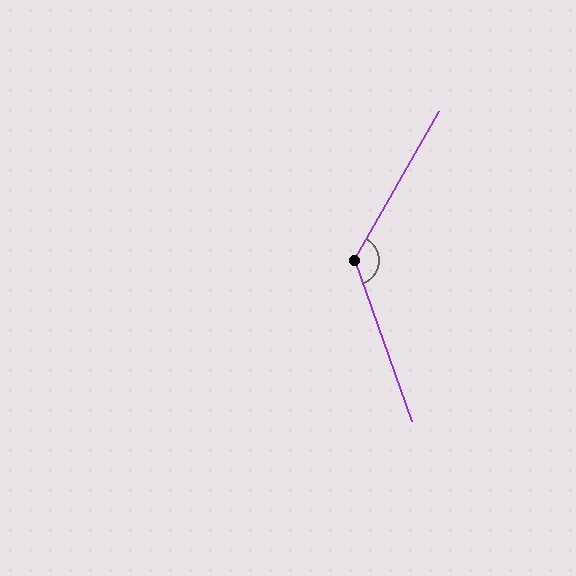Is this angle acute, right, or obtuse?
It is obtuse.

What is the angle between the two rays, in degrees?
Approximately 131 degrees.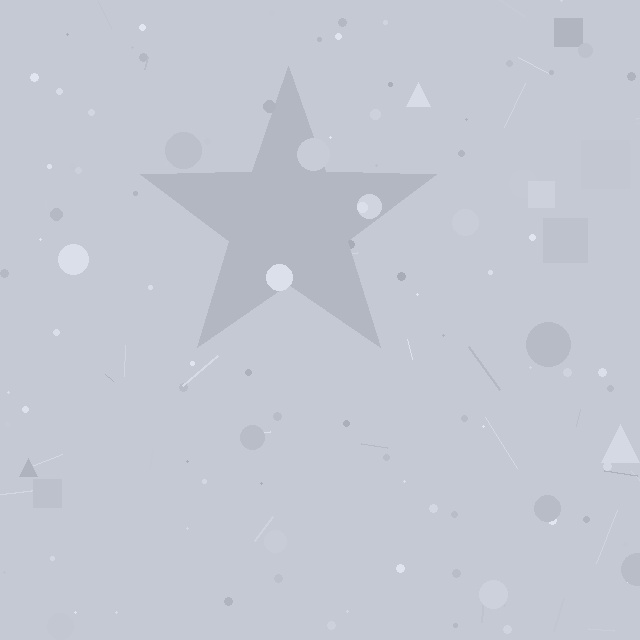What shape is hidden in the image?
A star is hidden in the image.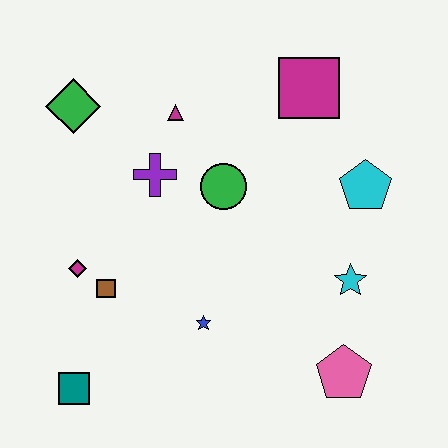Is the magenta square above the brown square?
Yes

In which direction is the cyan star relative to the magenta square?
The cyan star is below the magenta square.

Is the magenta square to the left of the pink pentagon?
Yes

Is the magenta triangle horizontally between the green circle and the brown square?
Yes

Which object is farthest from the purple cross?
The pink pentagon is farthest from the purple cross.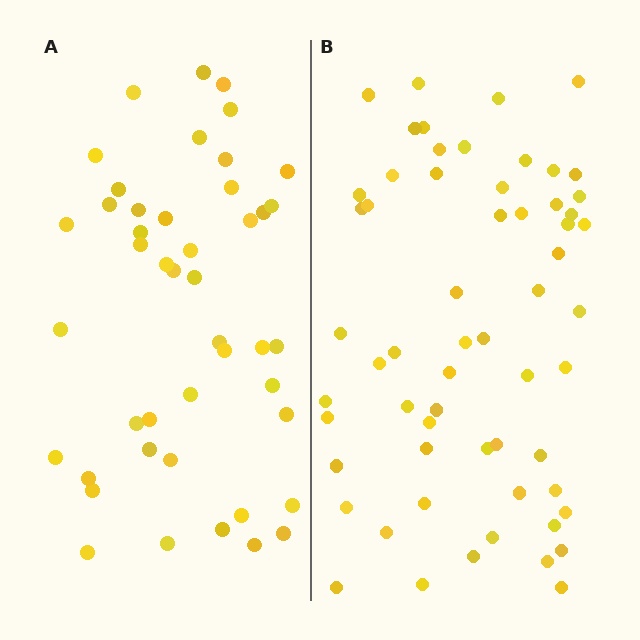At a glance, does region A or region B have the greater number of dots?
Region B (the right region) has more dots.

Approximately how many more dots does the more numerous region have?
Region B has approximately 15 more dots than region A.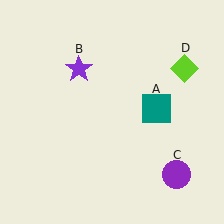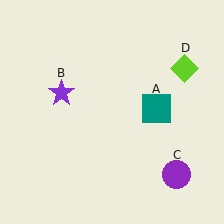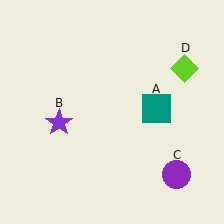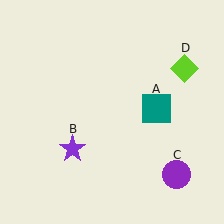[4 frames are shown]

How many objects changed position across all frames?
1 object changed position: purple star (object B).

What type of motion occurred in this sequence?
The purple star (object B) rotated counterclockwise around the center of the scene.